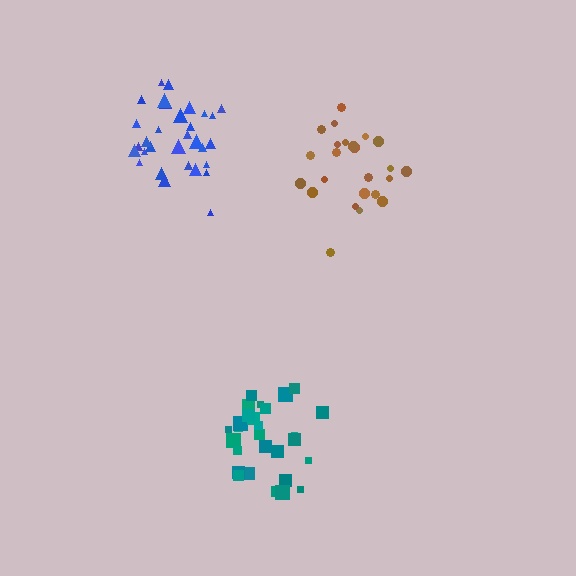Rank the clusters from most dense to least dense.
blue, teal, brown.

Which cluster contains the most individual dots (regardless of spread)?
Blue (31).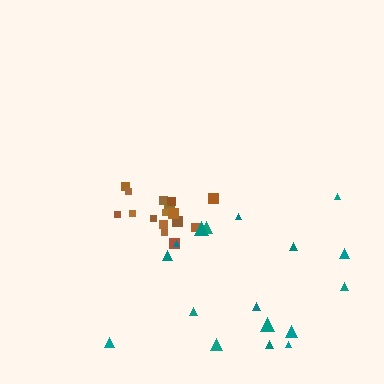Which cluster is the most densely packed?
Brown.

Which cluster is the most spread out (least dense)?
Teal.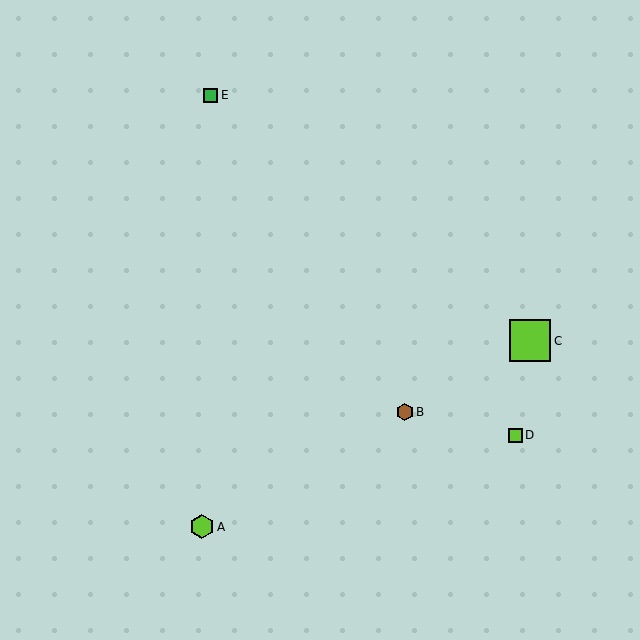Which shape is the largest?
The lime square (labeled C) is the largest.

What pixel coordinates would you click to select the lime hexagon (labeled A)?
Click at (202, 527) to select the lime hexagon A.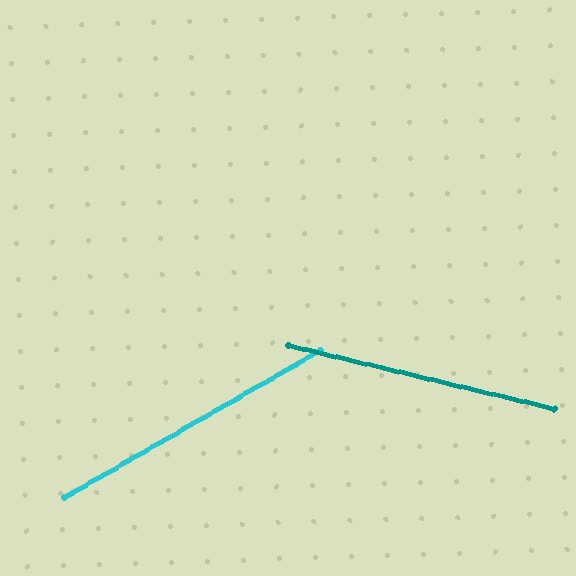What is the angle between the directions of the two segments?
Approximately 43 degrees.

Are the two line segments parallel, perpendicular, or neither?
Neither parallel nor perpendicular — they differ by about 43°.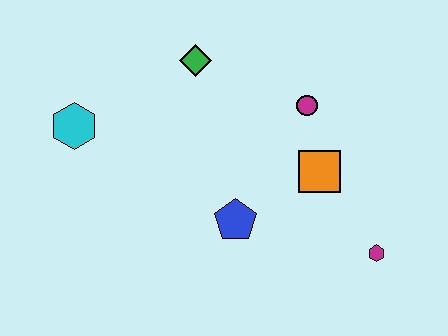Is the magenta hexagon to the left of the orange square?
No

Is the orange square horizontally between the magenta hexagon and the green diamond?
Yes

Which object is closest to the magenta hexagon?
The orange square is closest to the magenta hexagon.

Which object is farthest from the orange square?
The cyan hexagon is farthest from the orange square.